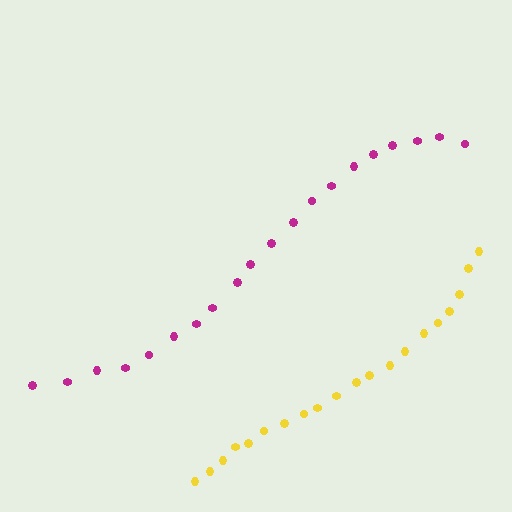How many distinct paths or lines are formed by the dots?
There are 2 distinct paths.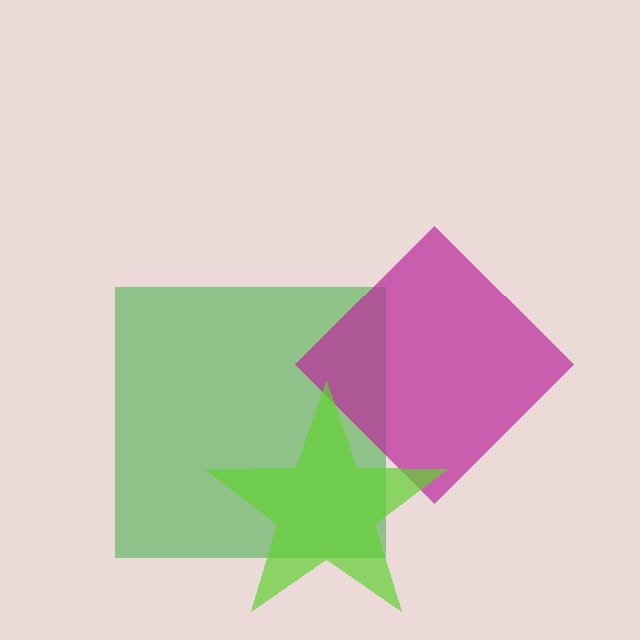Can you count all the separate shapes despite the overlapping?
Yes, there are 3 separate shapes.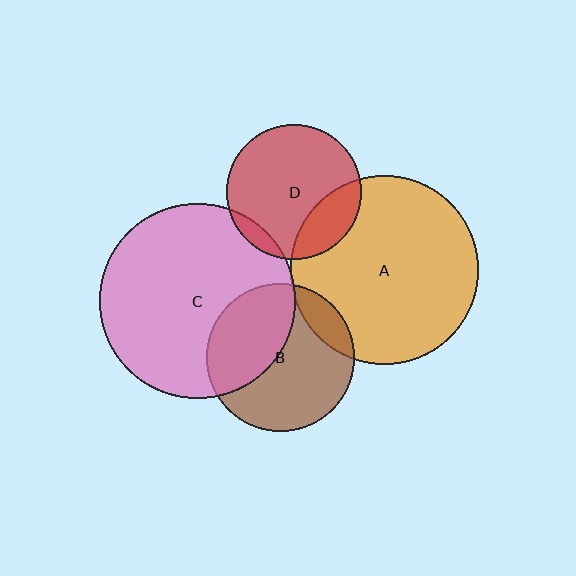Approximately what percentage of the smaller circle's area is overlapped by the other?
Approximately 40%.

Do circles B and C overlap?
Yes.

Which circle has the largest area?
Circle C (pink).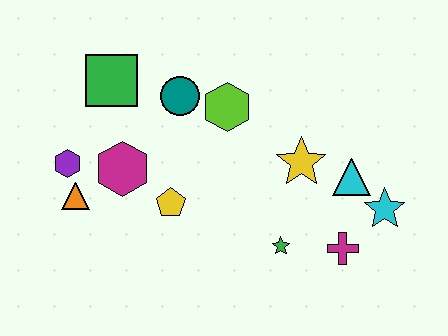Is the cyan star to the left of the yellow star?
No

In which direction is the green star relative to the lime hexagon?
The green star is below the lime hexagon.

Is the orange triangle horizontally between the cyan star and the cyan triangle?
No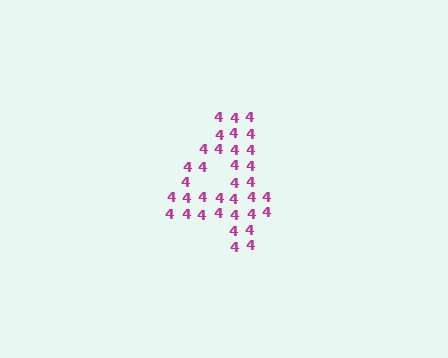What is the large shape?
The large shape is the digit 4.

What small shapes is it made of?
It is made of small digit 4's.